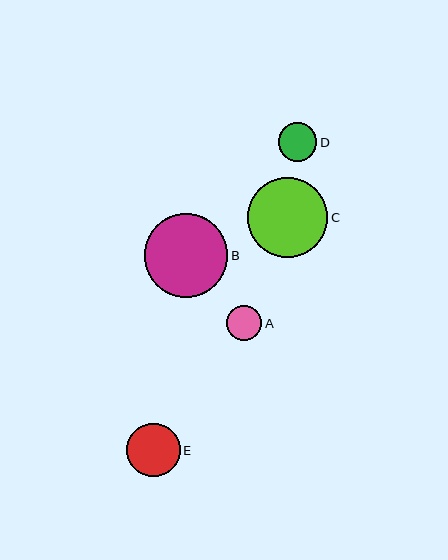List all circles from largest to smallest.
From largest to smallest: B, C, E, D, A.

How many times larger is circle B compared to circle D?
Circle B is approximately 2.2 times the size of circle D.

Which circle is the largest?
Circle B is the largest with a size of approximately 83 pixels.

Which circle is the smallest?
Circle A is the smallest with a size of approximately 35 pixels.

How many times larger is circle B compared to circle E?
Circle B is approximately 1.6 times the size of circle E.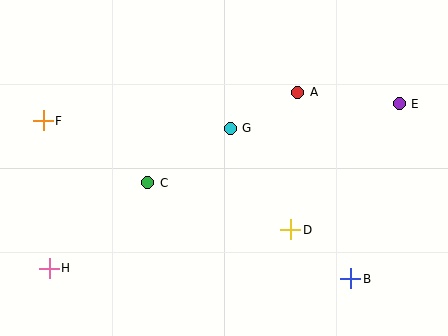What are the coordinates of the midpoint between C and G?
The midpoint between C and G is at (189, 155).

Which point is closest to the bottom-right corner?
Point B is closest to the bottom-right corner.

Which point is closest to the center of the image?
Point G at (230, 128) is closest to the center.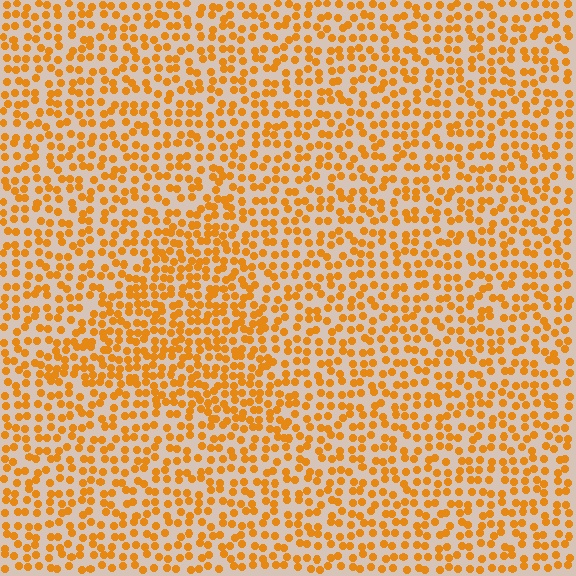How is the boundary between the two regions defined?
The boundary is defined by a change in element density (approximately 1.5x ratio). All elements are the same color, size, and shape.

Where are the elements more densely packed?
The elements are more densely packed inside the triangle boundary.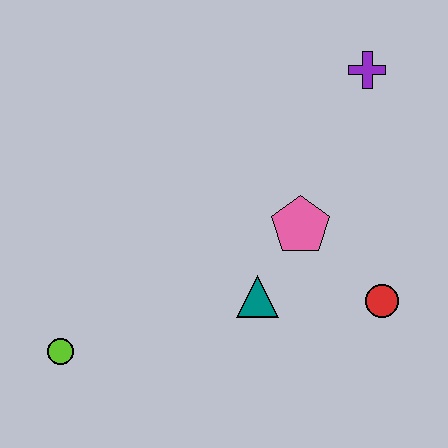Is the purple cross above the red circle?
Yes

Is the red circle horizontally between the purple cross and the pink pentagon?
No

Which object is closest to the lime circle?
The teal triangle is closest to the lime circle.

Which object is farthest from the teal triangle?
The purple cross is farthest from the teal triangle.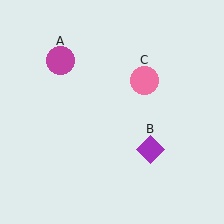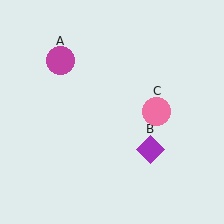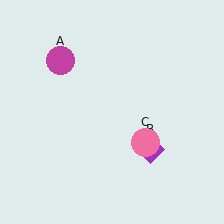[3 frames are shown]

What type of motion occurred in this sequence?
The pink circle (object C) rotated clockwise around the center of the scene.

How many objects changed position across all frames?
1 object changed position: pink circle (object C).